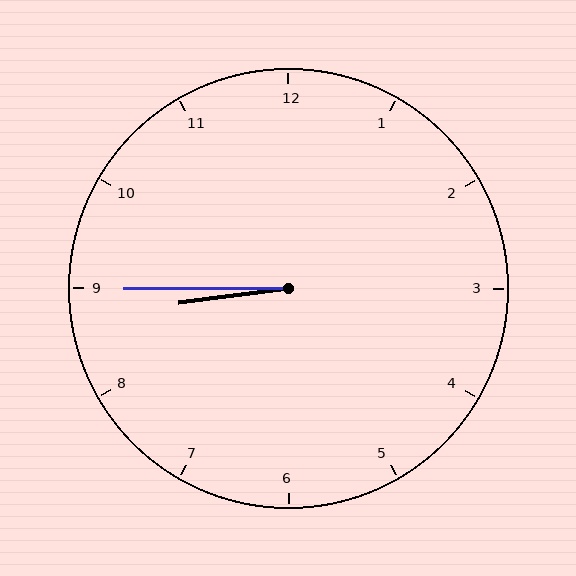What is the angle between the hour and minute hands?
Approximately 8 degrees.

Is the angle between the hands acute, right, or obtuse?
It is acute.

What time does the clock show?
8:45.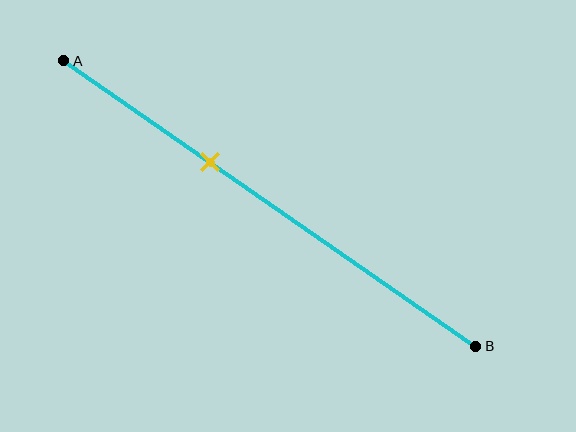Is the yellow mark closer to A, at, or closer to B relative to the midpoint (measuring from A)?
The yellow mark is closer to point A than the midpoint of segment AB.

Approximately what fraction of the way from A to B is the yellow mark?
The yellow mark is approximately 35% of the way from A to B.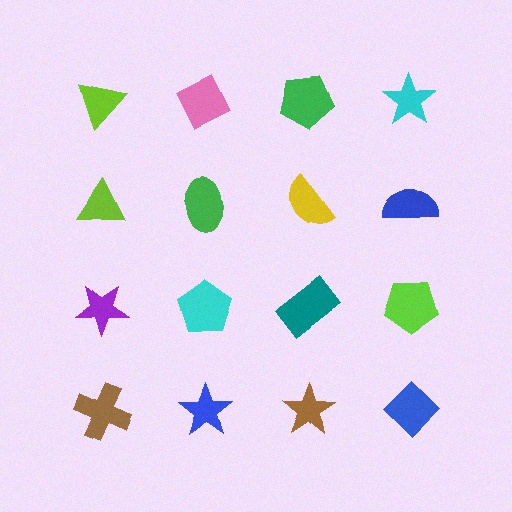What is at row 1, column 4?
A cyan star.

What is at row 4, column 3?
A brown star.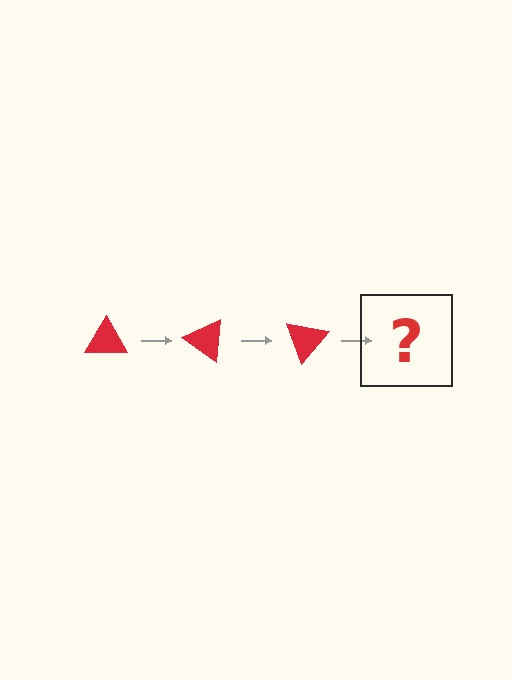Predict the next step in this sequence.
The next step is a red triangle rotated 105 degrees.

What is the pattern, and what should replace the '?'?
The pattern is that the triangle rotates 35 degrees each step. The '?' should be a red triangle rotated 105 degrees.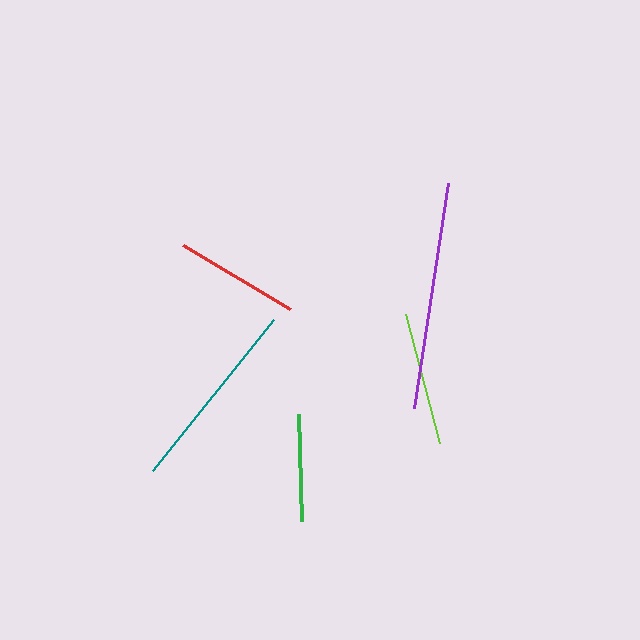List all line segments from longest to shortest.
From longest to shortest: purple, teal, lime, red, green.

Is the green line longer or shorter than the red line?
The red line is longer than the green line.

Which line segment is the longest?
The purple line is the longest at approximately 227 pixels.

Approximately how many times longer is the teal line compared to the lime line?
The teal line is approximately 1.5 times the length of the lime line.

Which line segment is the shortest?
The green line is the shortest at approximately 107 pixels.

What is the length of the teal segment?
The teal segment is approximately 194 pixels long.